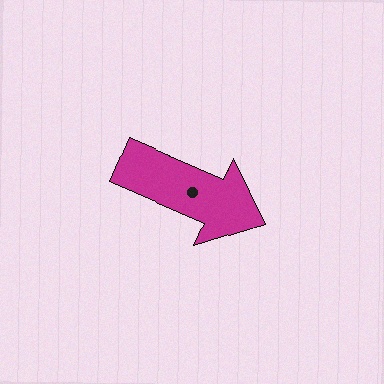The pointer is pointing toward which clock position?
Roughly 4 o'clock.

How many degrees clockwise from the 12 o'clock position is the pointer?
Approximately 114 degrees.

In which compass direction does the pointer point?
Southeast.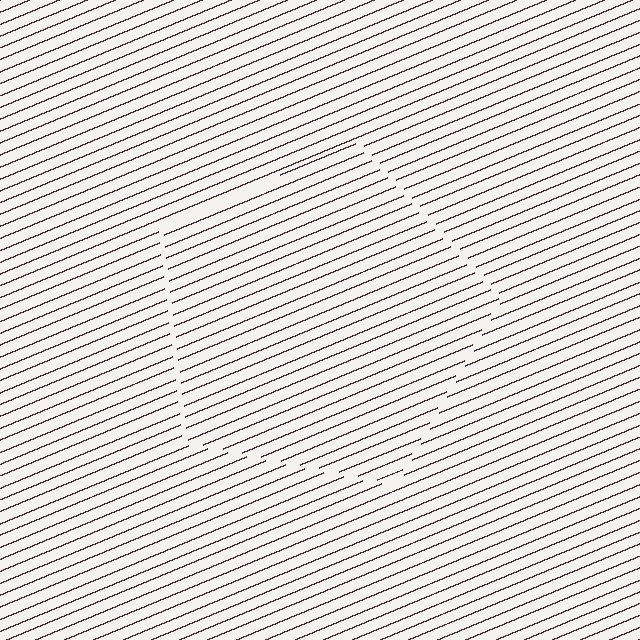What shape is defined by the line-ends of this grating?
An illusory pentagon. The interior of the shape contains the same grating, shifted by half a period — the contour is defined by the phase discontinuity where line-ends from the inner and outer gratings abut.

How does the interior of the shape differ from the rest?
The interior of the shape contains the same grating, shifted by half a period — the contour is defined by the phase discontinuity where line-ends from the inner and outer gratings abut.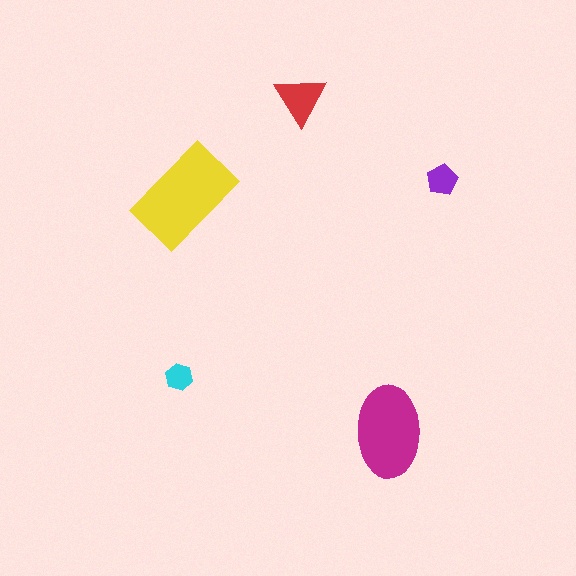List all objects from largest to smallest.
The yellow rectangle, the magenta ellipse, the red triangle, the purple pentagon, the cyan hexagon.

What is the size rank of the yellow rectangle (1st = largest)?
1st.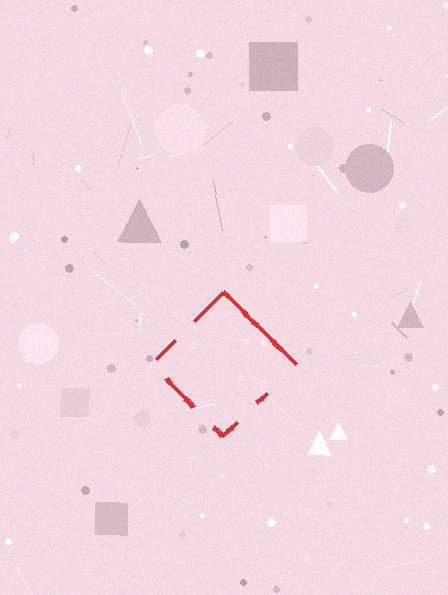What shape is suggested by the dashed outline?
The dashed outline suggests a diamond.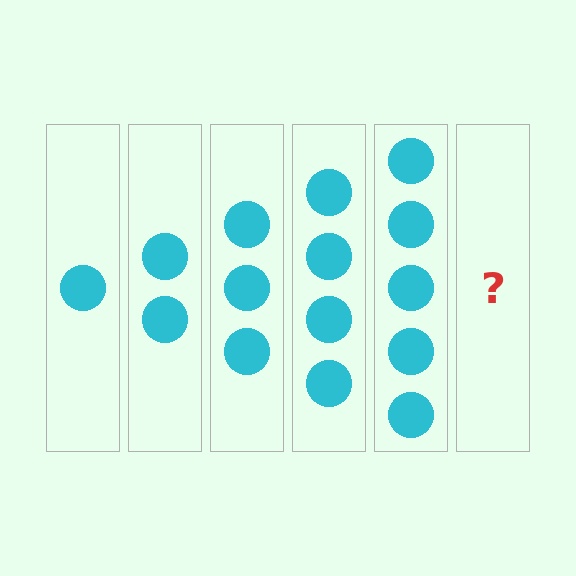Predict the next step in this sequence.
The next step is 6 circles.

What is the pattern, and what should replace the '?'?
The pattern is that each step adds one more circle. The '?' should be 6 circles.